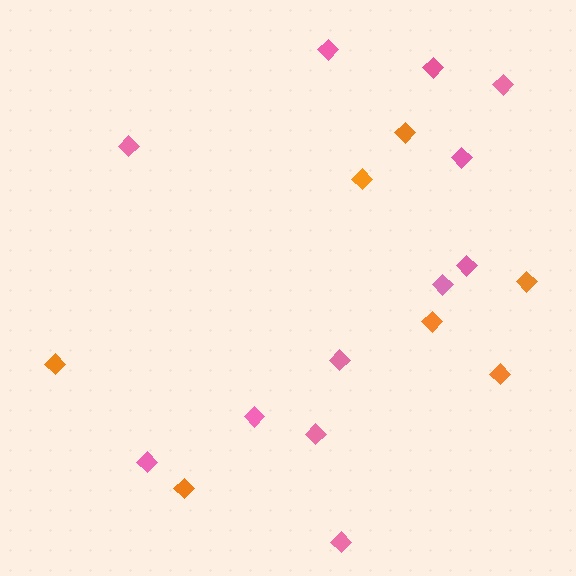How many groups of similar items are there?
There are 2 groups: one group of orange diamonds (7) and one group of pink diamonds (12).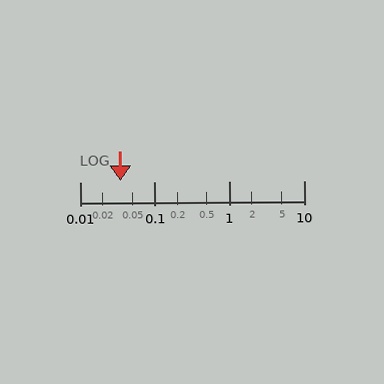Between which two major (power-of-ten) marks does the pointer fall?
The pointer is between 0.01 and 0.1.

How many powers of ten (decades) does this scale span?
The scale spans 3 decades, from 0.01 to 10.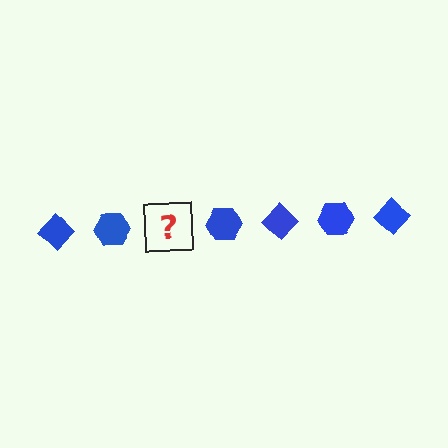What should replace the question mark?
The question mark should be replaced with a blue diamond.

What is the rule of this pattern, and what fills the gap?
The rule is that the pattern cycles through diamond, hexagon shapes in blue. The gap should be filled with a blue diamond.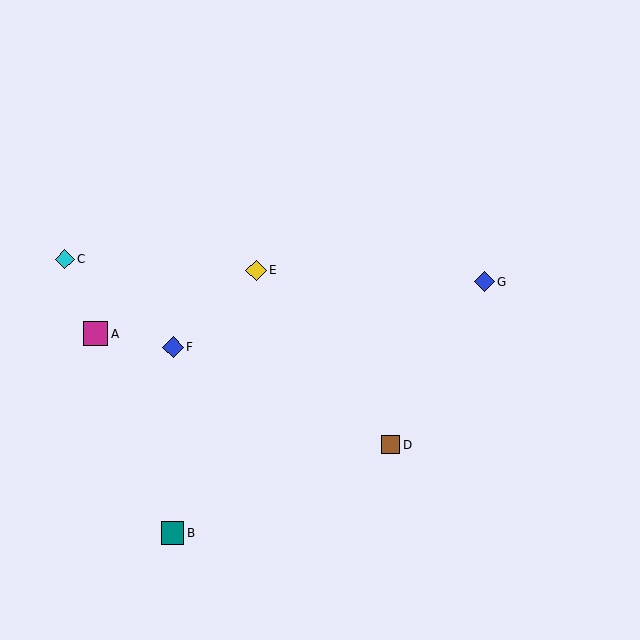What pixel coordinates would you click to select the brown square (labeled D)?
Click at (391, 445) to select the brown square D.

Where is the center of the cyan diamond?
The center of the cyan diamond is at (65, 259).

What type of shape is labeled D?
Shape D is a brown square.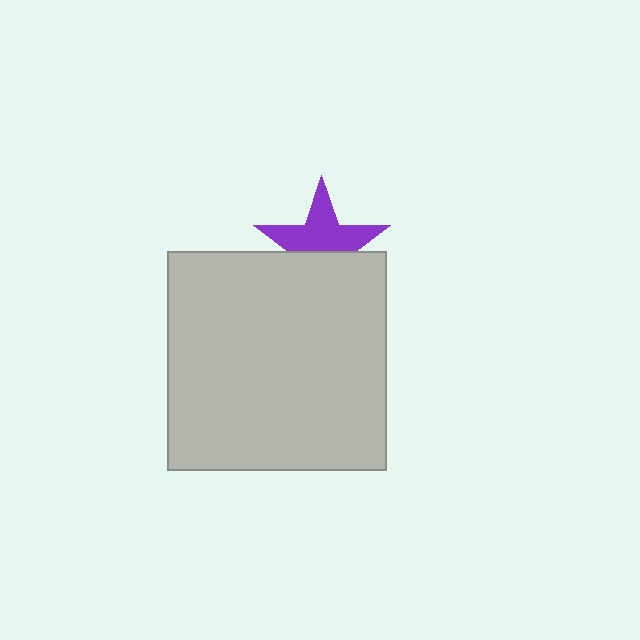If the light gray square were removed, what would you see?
You would see the complete purple star.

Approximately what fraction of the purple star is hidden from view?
Roughly 42% of the purple star is hidden behind the light gray square.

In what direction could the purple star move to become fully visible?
The purple star could move up. That would shift it out from behind the light gray square entirely.